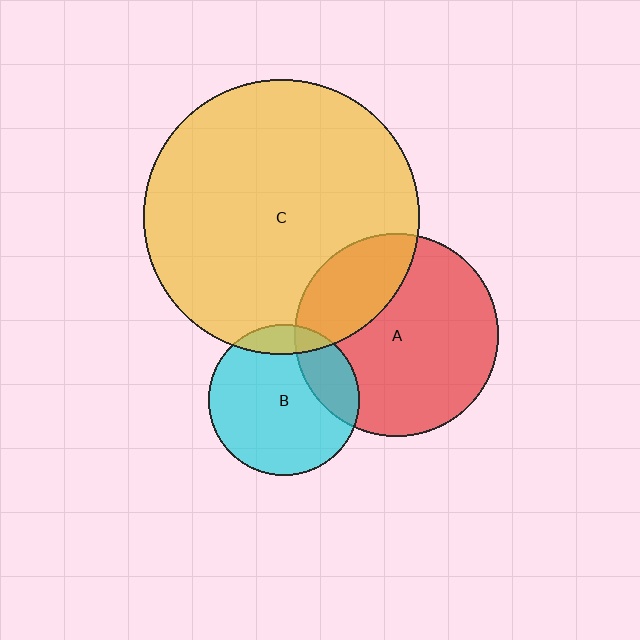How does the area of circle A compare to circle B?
Approximately 1.8 times.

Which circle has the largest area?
Circle C (yellow).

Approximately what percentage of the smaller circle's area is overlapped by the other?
Approximately 20%.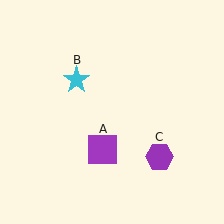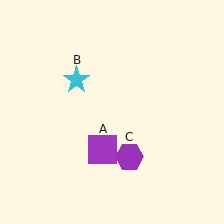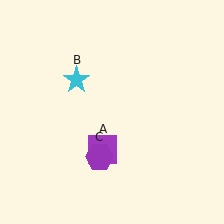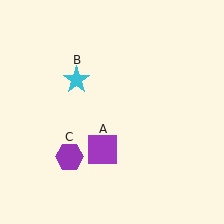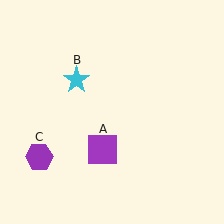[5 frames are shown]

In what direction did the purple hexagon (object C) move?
The purple hexagon (object C) moved left.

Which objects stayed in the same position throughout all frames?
Purple square (object A) and cyan star (object B) remained stationary.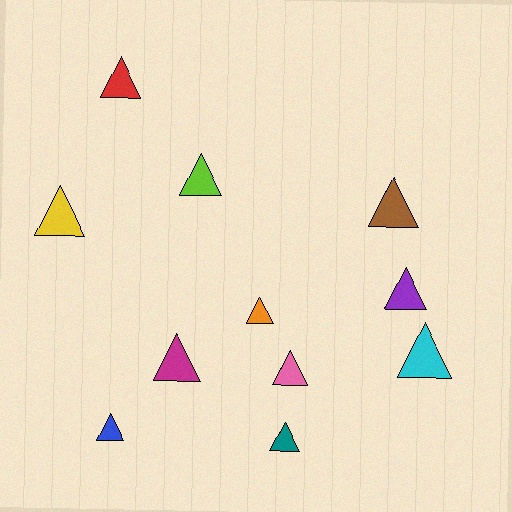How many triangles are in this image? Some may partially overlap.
There are 11 triangles.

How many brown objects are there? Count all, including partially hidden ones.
There is 1 brown object.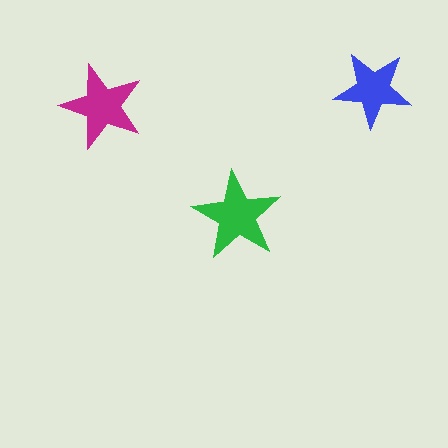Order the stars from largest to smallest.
the green one, the magenta one, the blue one.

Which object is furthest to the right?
The blue star is rightmost.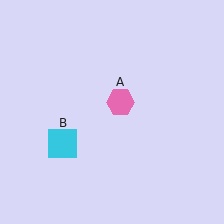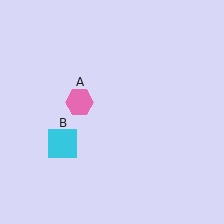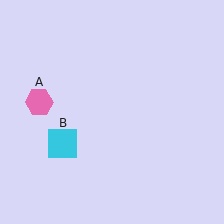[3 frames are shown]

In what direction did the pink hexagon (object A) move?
The pink hexagon (object A) moved left.